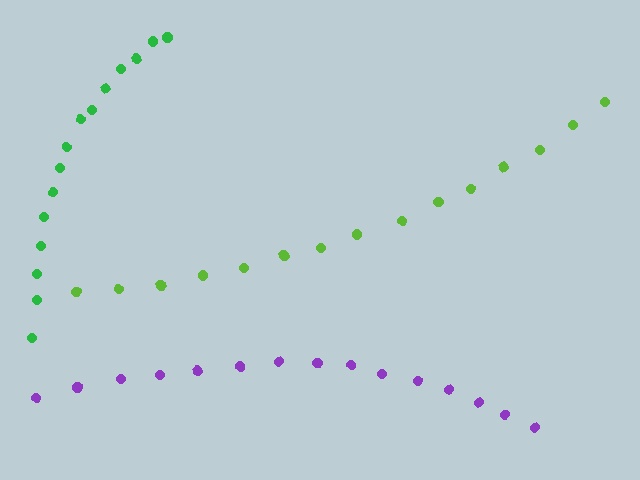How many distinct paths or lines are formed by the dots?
There are 3 distinct paths.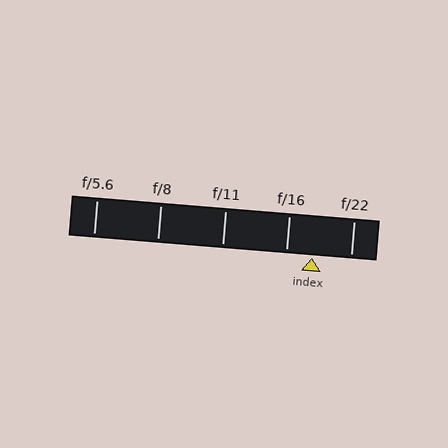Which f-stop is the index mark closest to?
The index mark is closest to f/16.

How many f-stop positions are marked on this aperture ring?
There are 5 f-stop positions marked.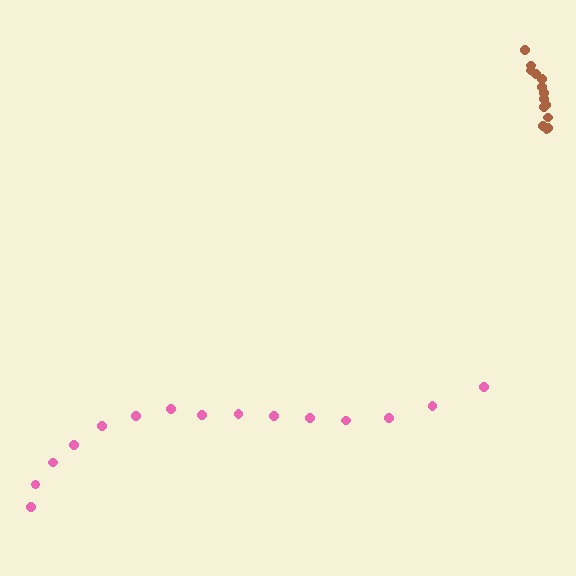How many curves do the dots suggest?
There are 2 distinct paths.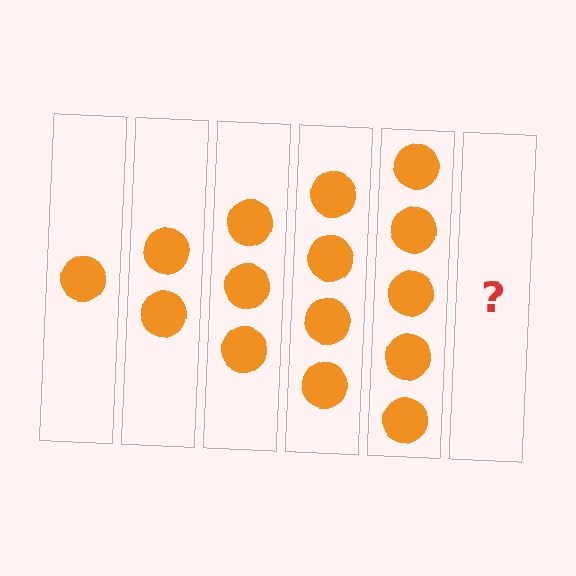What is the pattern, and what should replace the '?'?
The pattern is that each step adds one more circle. The '?' should be 6 circles.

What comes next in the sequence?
The next element should be 6 circles.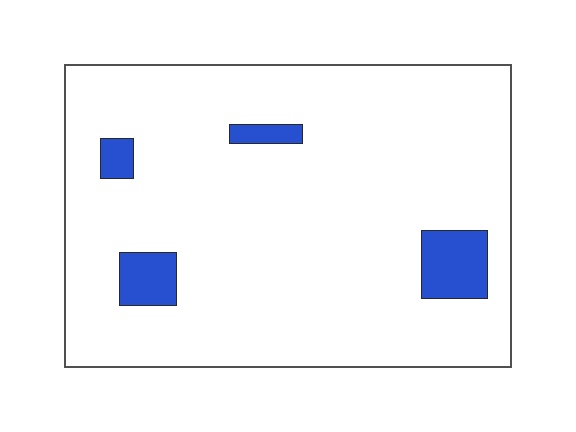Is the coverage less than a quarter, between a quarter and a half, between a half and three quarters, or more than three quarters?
Less than a quarter.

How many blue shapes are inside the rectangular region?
4.